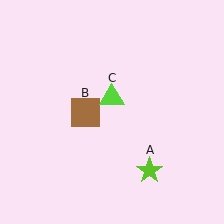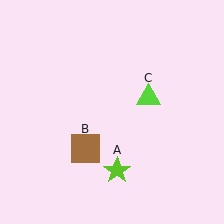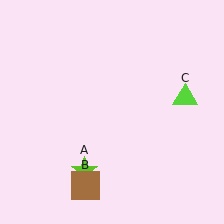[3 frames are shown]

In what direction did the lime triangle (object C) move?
The lime triangle (object C) moved right.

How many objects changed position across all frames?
3 objects changed position: lime star (object A), brown square (object B), lime triangle (object C).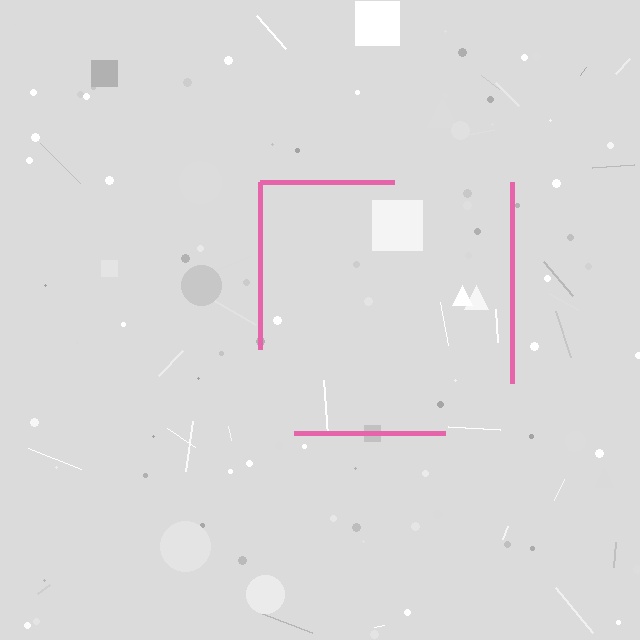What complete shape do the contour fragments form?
The contour fragments form a square.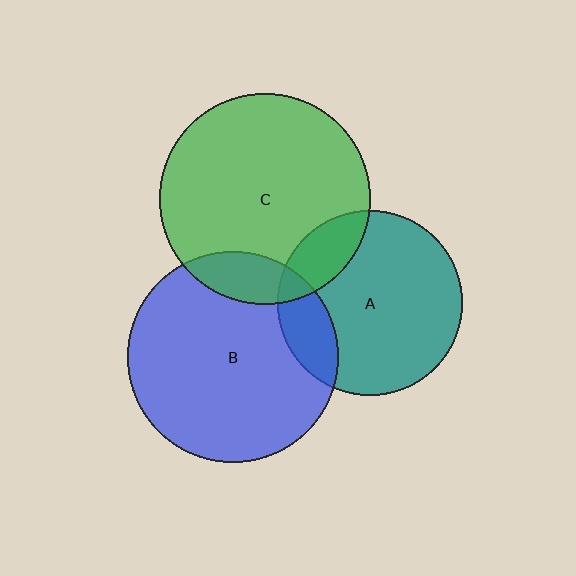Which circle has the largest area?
Circle B (blue).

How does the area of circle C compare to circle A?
Approximately 1.3 times.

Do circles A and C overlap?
Yes.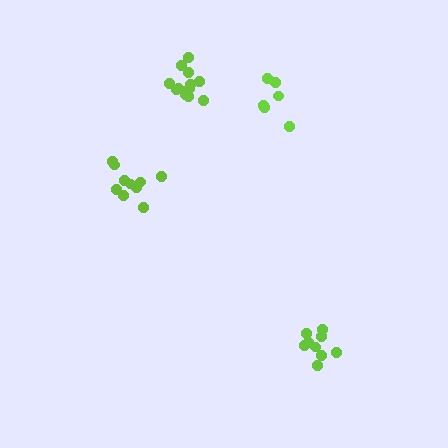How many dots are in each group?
Group 1: 12 dots, Group 2: 9 dots, Group 3: 10 dots, Group 4: 6 dots (37 total).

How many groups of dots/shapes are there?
There are 4 groups.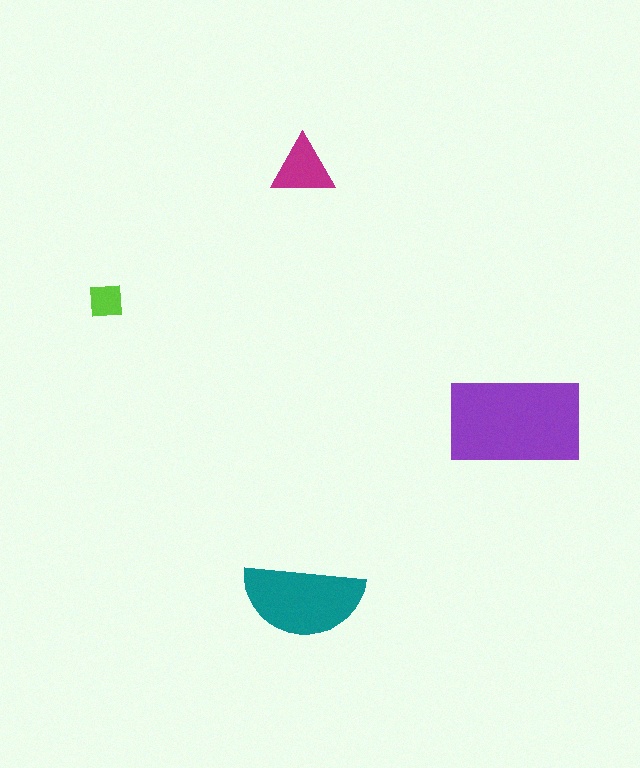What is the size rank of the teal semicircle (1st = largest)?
2nd.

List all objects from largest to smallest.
The purple rectangle, the teal semicircle, the magenta triangle, the lime square.